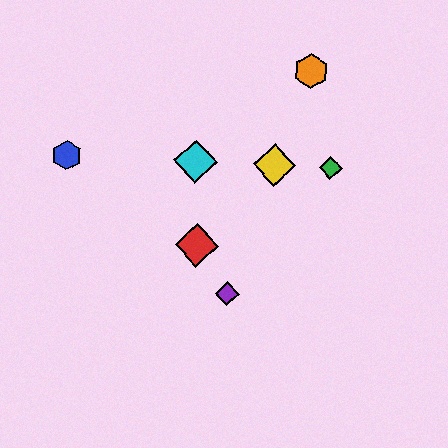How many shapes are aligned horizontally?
4 shapes (the blue hexagon, the green diamond, the yellow diamond, the cyan diamond) are aligned horizontally.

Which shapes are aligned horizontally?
The blue hexagon, the green diamond, the yellow diamond, the cyan diamond are aligned horizontally.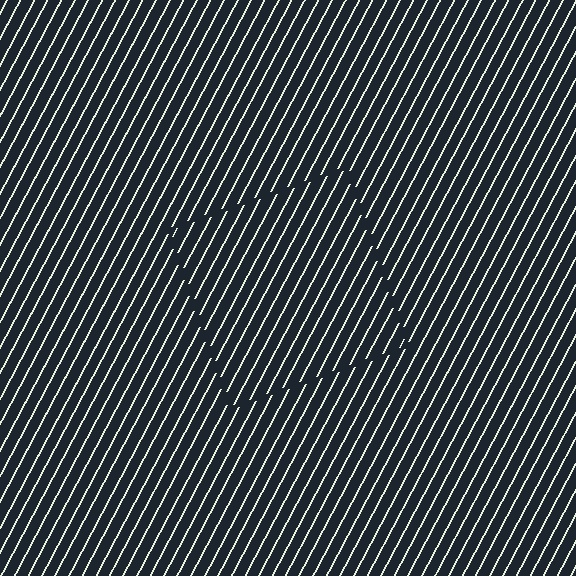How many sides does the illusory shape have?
4 sides — the line-ends trace a square.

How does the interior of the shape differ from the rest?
The interior of the shape contains the same grating, shifted by half a period — the contour is defined by the phase discontinuity where line-ends from the inner and outer gratings abut.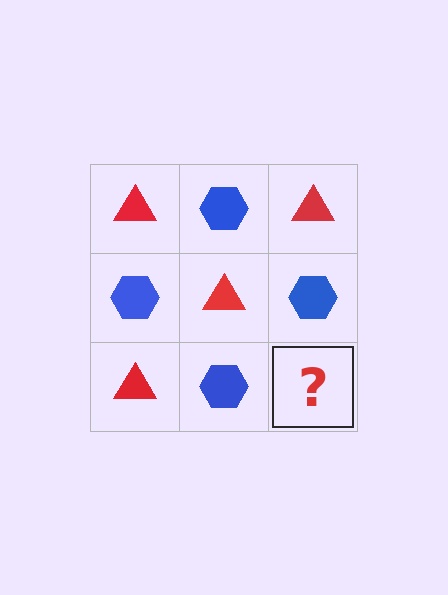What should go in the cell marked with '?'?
The missing cell should contain a red triangle.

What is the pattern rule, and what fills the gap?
The rule is that it alternates red triangle and blue hexagon in a checkerboard pattern. The gap should be filled with a red triangle.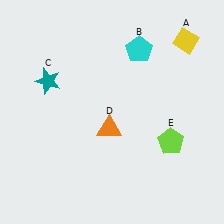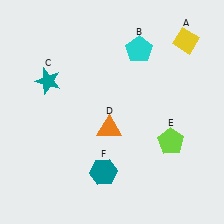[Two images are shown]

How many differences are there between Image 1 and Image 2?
There is 1 difference between the two images.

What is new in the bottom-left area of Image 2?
A teal hexagon (F) was added in the bottom-left area of Image 2.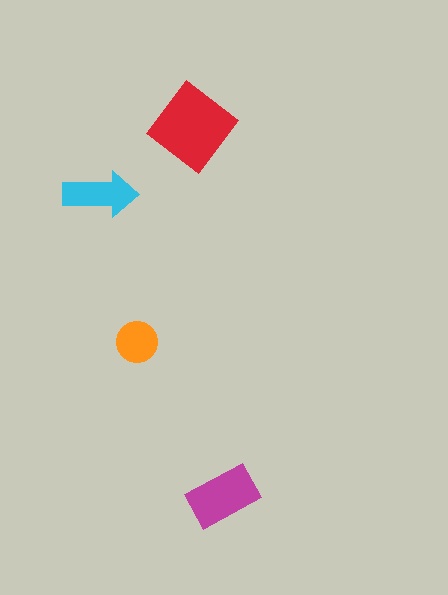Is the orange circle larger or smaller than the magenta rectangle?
Smaller.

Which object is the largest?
The red diamond.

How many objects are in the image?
There are 4 objects in the image.